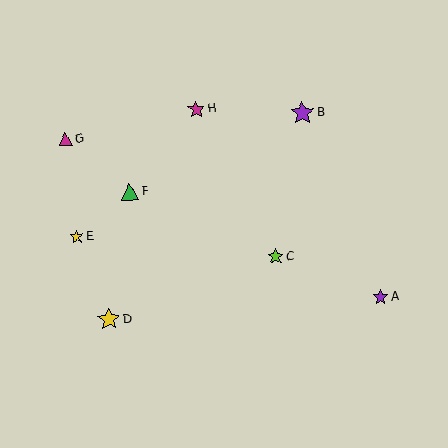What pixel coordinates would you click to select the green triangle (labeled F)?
Click at (130, 191) to select the green triangle F.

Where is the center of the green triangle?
The center of the green triangle is at (130, 191).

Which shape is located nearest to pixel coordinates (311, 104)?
The purple star (labeled B) at (302, 113) is nearest to that location.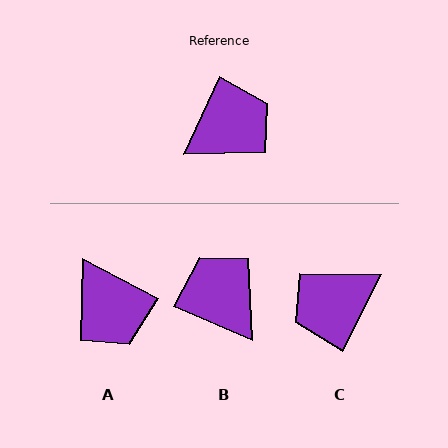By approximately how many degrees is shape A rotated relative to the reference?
Approximately 92 degrees clockwise.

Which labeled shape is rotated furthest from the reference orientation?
C, about 178 degrees away.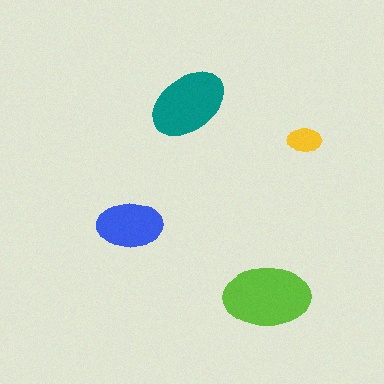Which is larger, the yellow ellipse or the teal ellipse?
The teal one.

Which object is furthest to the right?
The yellow ellipse is rightmost.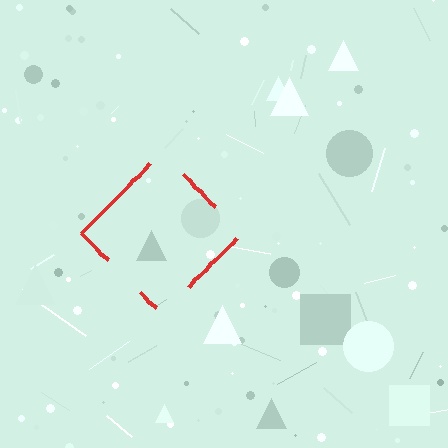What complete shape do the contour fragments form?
The contour fragments form a diamond.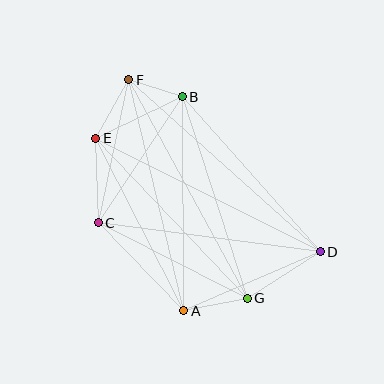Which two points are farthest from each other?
Points D and F are farthest from each other.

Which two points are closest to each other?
Points B and F are closest to each other.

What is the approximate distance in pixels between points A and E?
The distance between A and E is approximately 194 pixels.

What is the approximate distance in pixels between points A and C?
The distance between A and C is approximately 123 pixels.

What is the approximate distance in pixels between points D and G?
The distance between D and G is approximately 87 pixels.